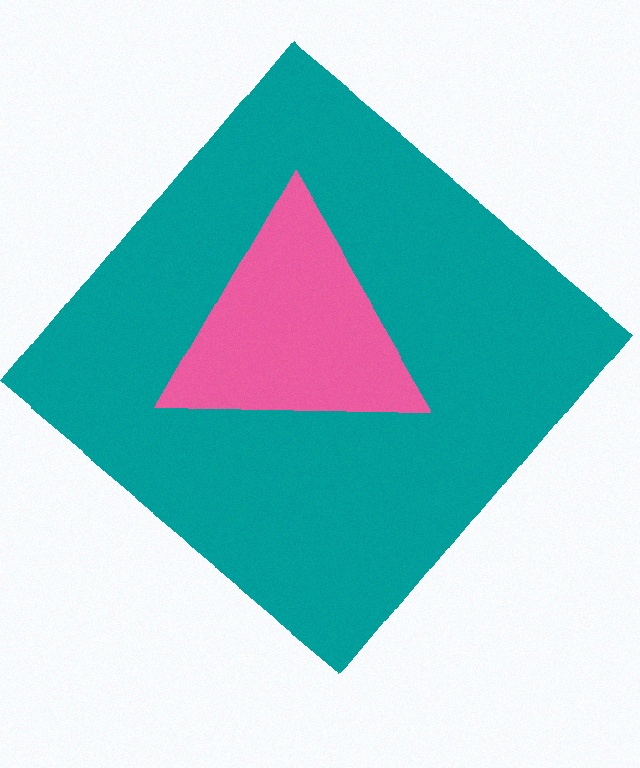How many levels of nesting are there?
2.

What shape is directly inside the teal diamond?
The pink triangle.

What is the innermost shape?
The pink triangle.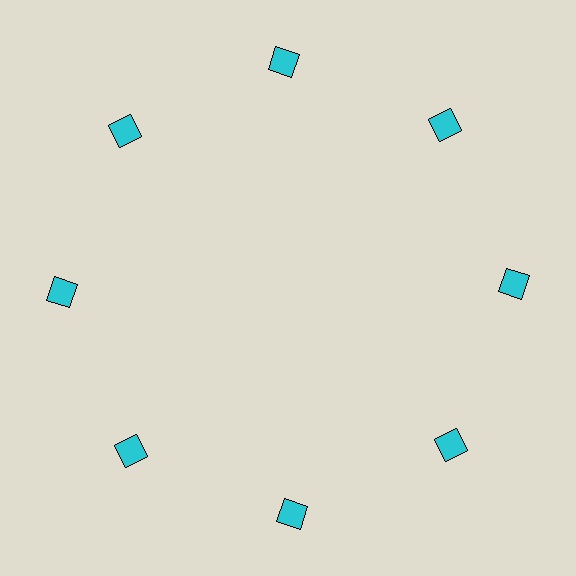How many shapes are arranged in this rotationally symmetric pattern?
There are 8 shapes, arranged in 8 groups of 1.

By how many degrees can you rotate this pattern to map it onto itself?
The pattern maps onto itself every 45 degrees of rotation.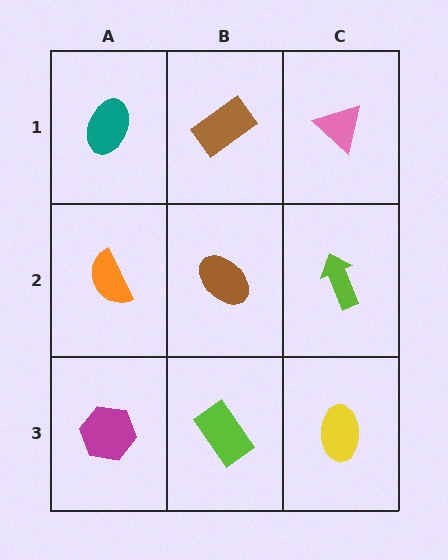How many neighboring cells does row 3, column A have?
2.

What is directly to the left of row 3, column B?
A magenta hexagon.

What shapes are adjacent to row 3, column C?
A lime arrow (row 2, column C), a lime rectangle (row 3, column B).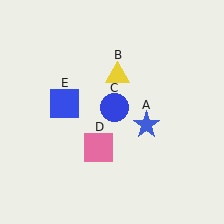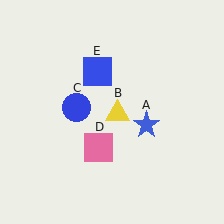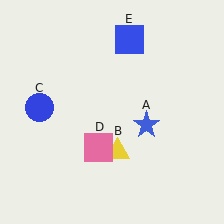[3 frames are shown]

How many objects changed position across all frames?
3 objects changed position: yellow triangle (object B), blue circle (object C), blue square (object E).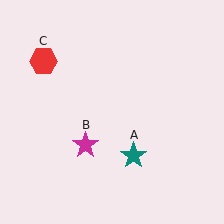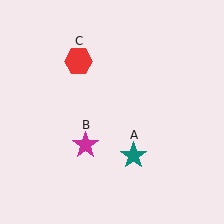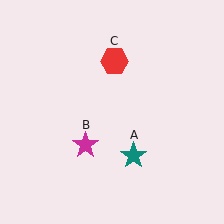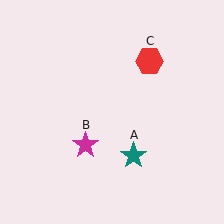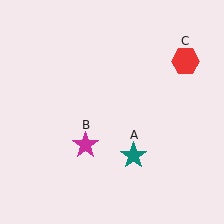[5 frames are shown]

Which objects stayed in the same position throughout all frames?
Teal star (object A) and magenta star (object B) remained stationary.